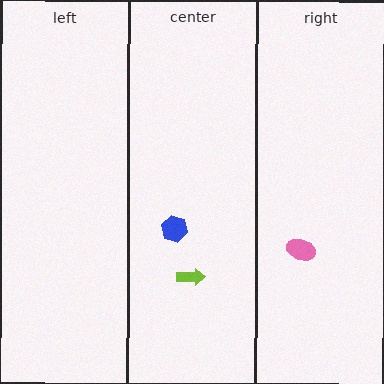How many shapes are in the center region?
2.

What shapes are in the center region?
The blue hexagon, the lime arrow.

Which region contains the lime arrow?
The center region.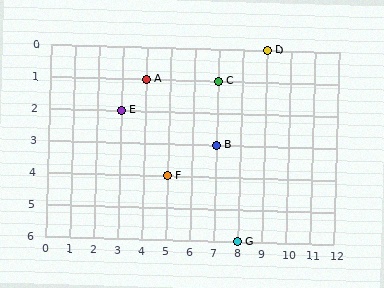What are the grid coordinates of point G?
Point G is at grid coordinates (8, 6).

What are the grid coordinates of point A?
Point A is at grid coordinates (4, 1).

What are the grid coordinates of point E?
Point E is at grid coordinates (3, 2).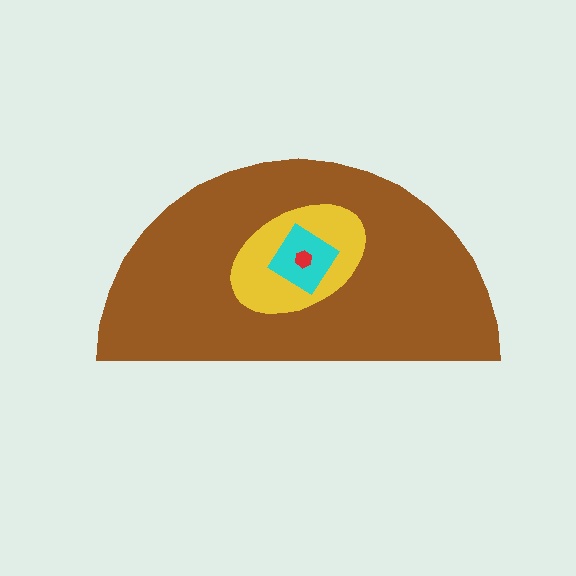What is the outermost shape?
The brown semicircle.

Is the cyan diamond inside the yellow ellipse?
Yes.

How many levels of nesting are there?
4.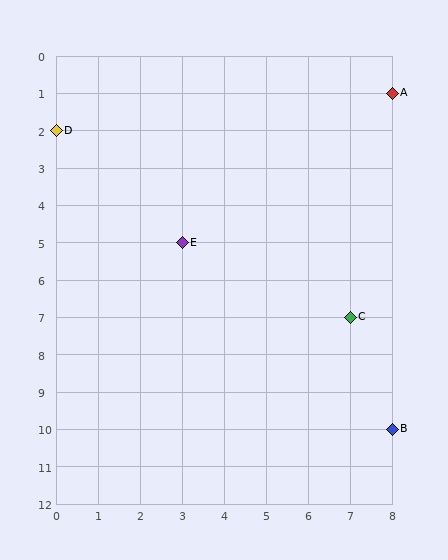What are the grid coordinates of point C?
Point C is at grid coordinates (7, 7).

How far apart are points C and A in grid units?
Points C and A are 1 column and 6 rows apart (about 6.1 grid units diagonally).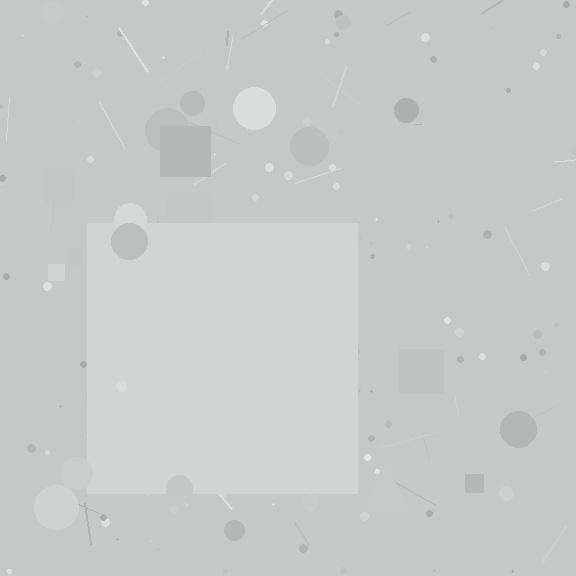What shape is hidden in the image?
A square is hidden in the image.